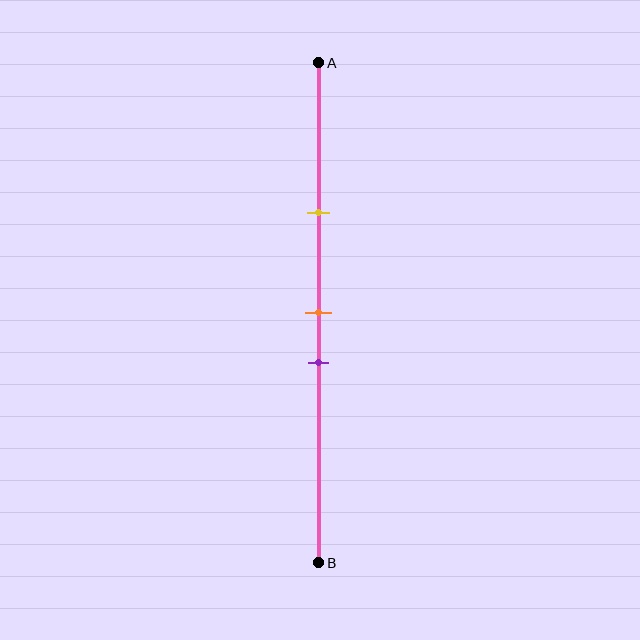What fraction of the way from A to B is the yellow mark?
The yellow mark is approximately 30% (0.3) of the way from A to B.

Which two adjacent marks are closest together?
The orange and purple marks are the closest adjacent pair.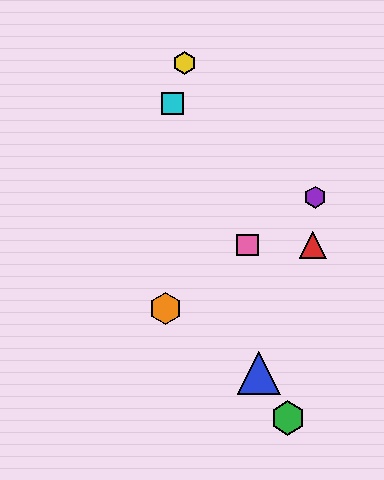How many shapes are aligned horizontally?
2 shapes (the red triangle, the pink square) are aligned horizontally.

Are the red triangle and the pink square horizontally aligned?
Yes, both are at y≈245.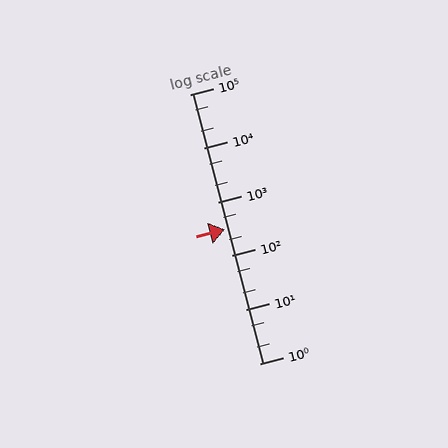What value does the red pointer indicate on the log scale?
The pointer indicates approximately 310.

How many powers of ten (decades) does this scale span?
The scale spans 5 decades, from 1 to 100000.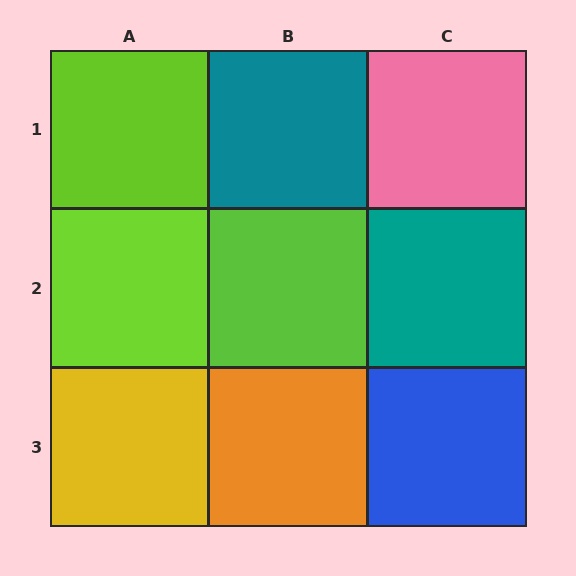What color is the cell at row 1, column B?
Teal.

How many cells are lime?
3 cells are lime.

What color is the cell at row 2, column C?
Teal.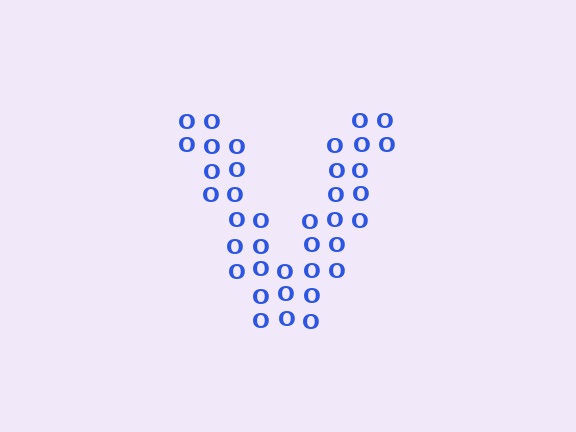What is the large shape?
The large shape is the letter V.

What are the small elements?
The small elements are letter O's.